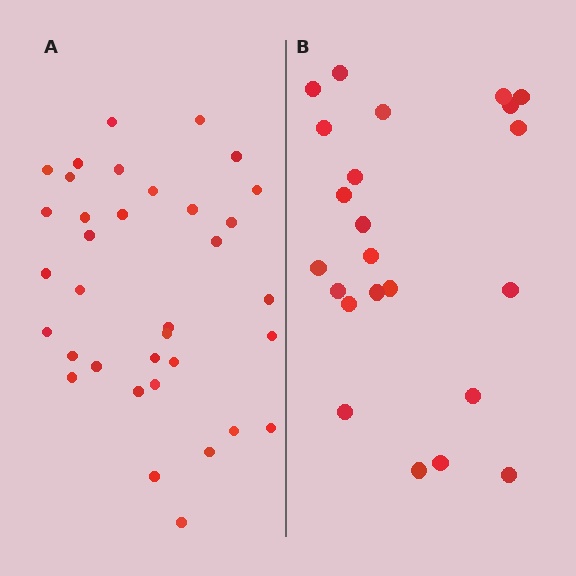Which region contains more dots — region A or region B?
Region A (the left region) has more dots.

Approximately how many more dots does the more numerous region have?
Region A has roughly 12 or so more dots than region B.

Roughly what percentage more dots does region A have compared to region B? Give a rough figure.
About 50% more.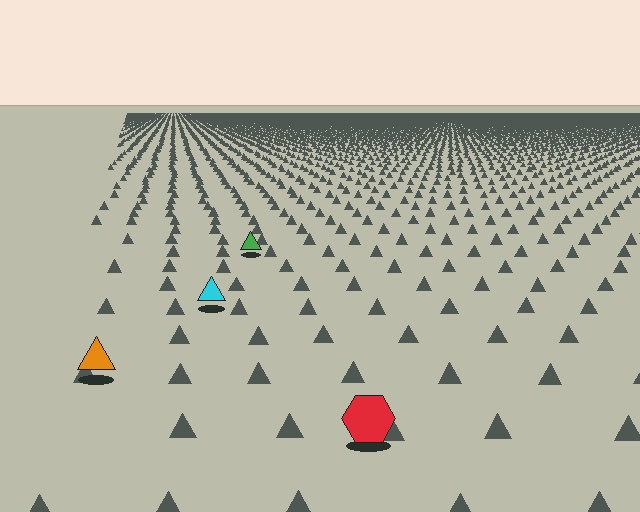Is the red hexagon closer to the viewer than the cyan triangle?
Yes. The red hexagon is closer — you can tell from the texture gradient: the ground texture is coarser near it.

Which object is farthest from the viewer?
The green triangle is farthest from the viewer. It appears smaller and the ground texture around it is denser.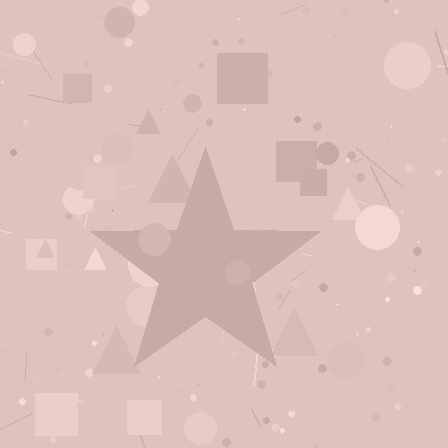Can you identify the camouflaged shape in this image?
The camouflaged shape is a star.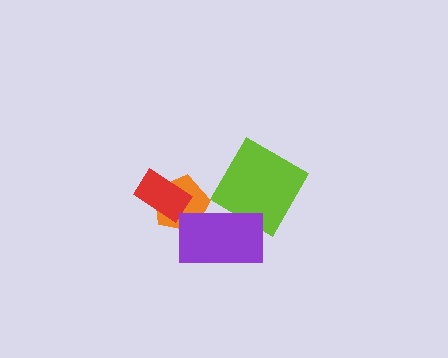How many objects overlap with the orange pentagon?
2 objects overlap with the orange pentagon.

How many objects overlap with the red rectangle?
1 object overlaps with the red rectangle.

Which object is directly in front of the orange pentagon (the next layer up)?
The red rectangle is directly in front of the orange pentagon.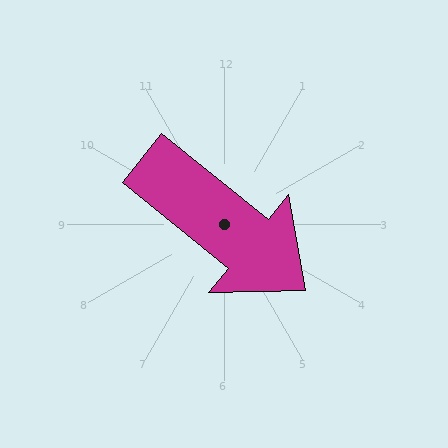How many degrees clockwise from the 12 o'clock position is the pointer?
Approximately 129 degrees.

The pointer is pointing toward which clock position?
Roughly 4 o'clock.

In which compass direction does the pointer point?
Southeast.